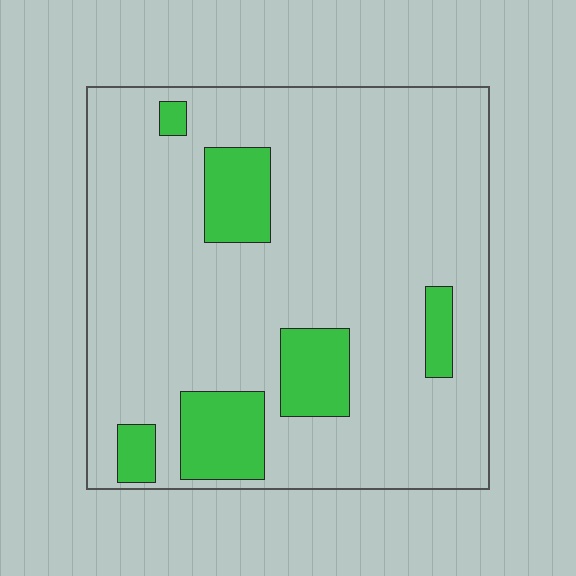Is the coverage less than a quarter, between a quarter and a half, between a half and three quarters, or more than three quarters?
Less than a quarter.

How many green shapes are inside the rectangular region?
6.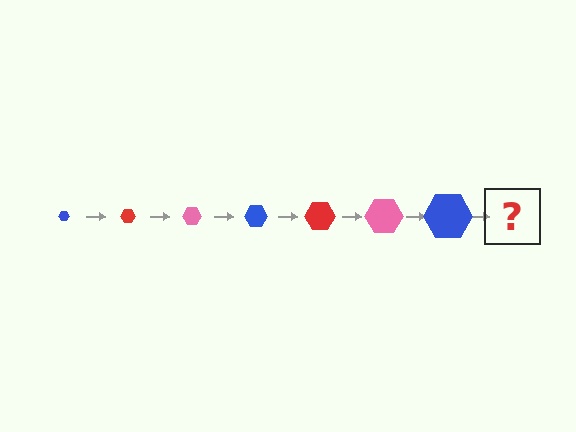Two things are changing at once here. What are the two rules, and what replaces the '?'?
The two rules are that the hexagon grows larger each step and the color cycles through blue, red, and pink. The '?' should be a red hexagon, larger than the previous one.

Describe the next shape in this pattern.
It should be a red hexagon, larger than the previous one.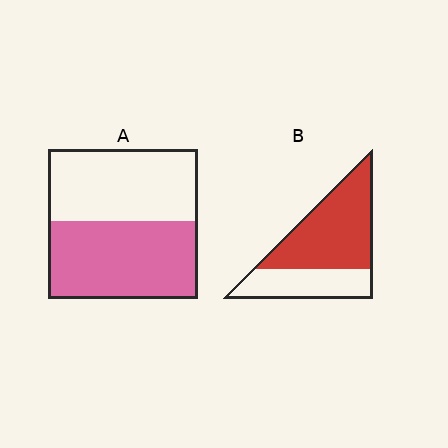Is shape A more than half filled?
Roughly half.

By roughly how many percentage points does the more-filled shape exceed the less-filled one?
By roughly 10 percentage points (B over A).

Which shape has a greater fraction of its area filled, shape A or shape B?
Shape B.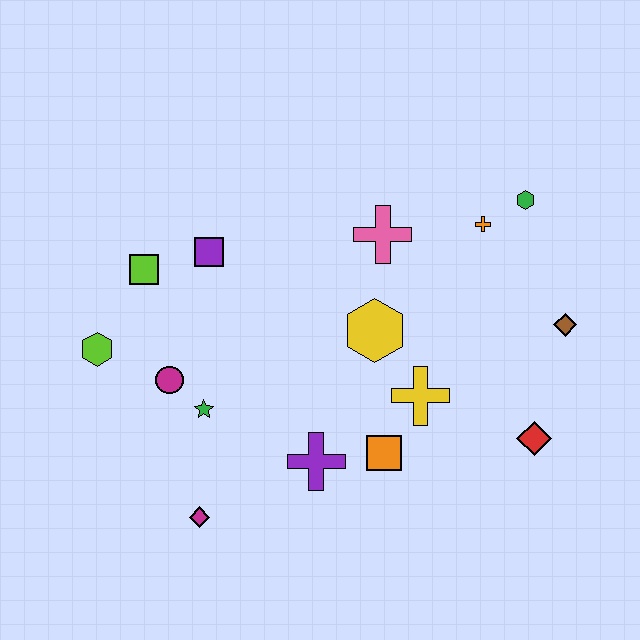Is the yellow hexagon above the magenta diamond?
Yes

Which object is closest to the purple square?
The lime square is closest to the purple square.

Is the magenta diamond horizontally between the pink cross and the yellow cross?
No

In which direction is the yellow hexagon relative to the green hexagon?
The yellow hexagon is to the left of the green hexagon.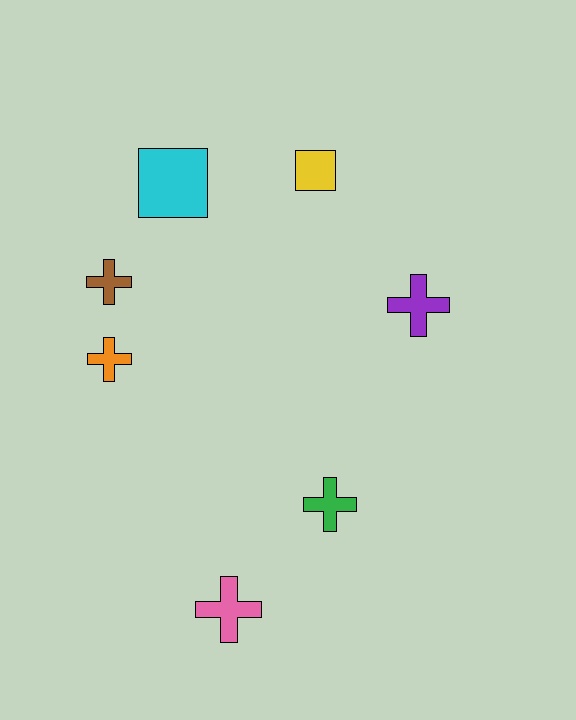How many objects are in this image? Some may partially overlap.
There are 7 objects.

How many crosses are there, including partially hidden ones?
There are 5 crosses.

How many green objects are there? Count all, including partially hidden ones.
There is 1 green object.